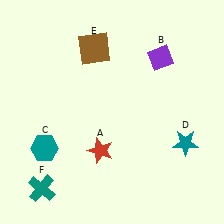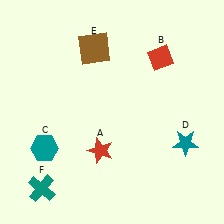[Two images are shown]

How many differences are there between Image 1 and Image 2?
There is 1 difference between the two images.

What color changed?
The diamond (B) changed from purple in Image 1 to red in Image 2.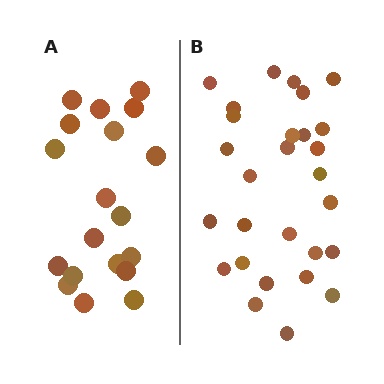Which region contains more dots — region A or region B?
Region B (the right region) has more dots.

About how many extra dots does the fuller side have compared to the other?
Region B has roughly 8 or so more dots than region A.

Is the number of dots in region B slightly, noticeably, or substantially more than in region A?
Region B has substantially more. The ratio is roughly 1.5 to 1.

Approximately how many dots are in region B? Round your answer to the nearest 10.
About 30 dots. (The exact count is 28, which rounds to 30.)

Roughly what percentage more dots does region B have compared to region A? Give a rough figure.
About 45% more.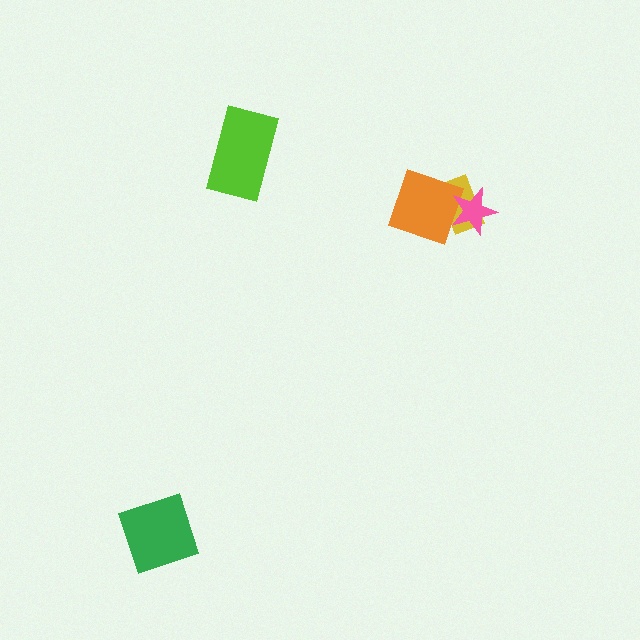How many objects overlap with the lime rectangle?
0 objects overlap with the lime rectangle.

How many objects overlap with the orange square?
2 objects overlap with the orange square.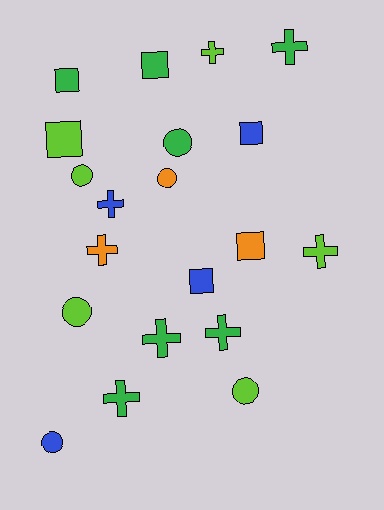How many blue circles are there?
There is 1 blue circle.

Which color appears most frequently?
Green, with 7 objects.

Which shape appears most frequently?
Cross, with 8 objects.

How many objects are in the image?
There are 20 objects.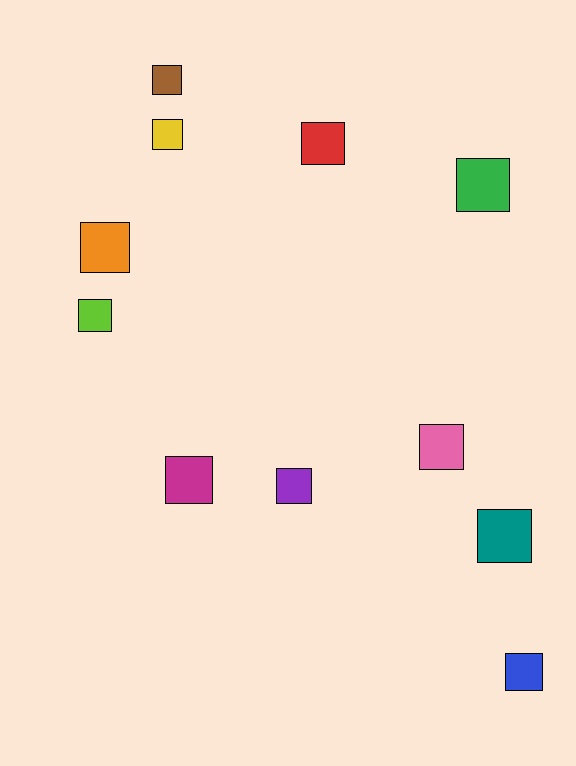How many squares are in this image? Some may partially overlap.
There are 11 squares.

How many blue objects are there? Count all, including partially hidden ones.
There is 1 blue object.